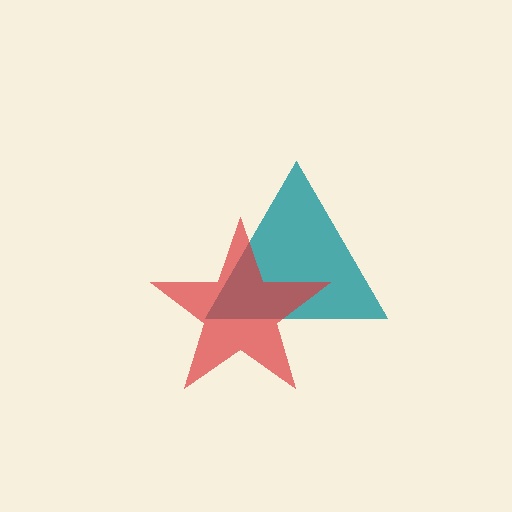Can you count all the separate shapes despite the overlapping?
Yes, there are 2 separate shapes.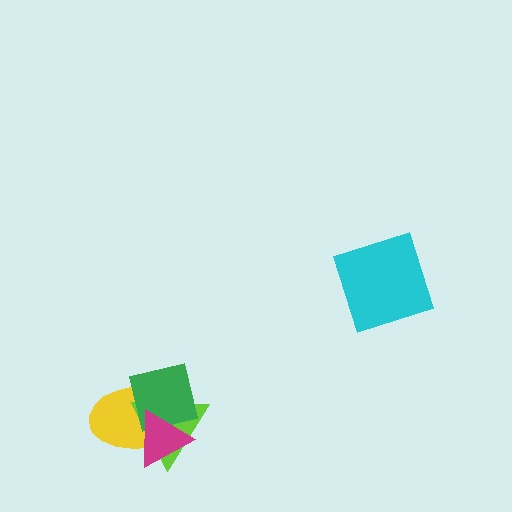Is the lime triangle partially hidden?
Yes, it is partially covered by another shape.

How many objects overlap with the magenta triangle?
3 objects overlap with the magenta triangle.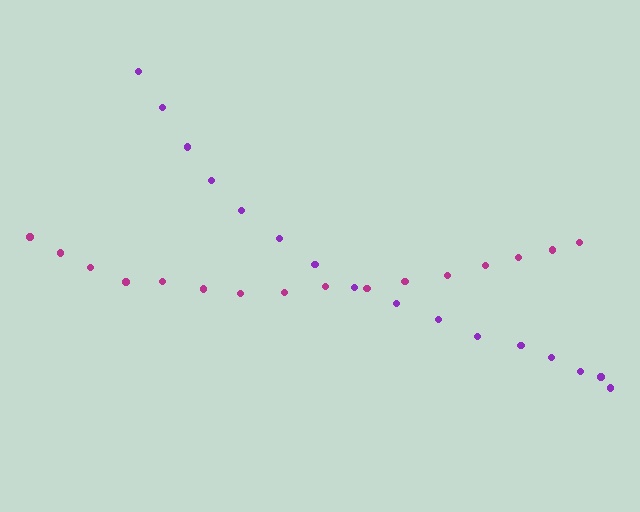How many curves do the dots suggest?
There are 2 distinct paths.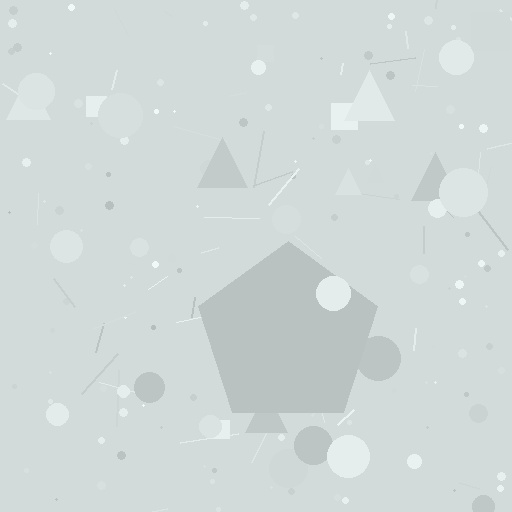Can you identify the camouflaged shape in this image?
The camouflaged shape is a pentagon.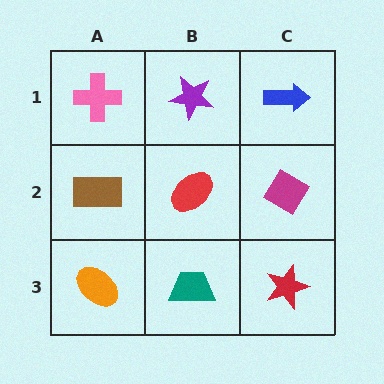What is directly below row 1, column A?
A brown rectangle.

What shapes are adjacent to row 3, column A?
A brown rectangle (row 2, column A), a teal trapezoid (row 3, column B).